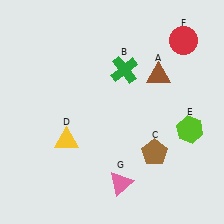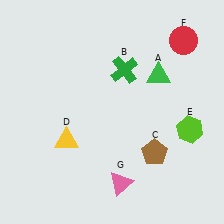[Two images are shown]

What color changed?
The triangle (A) changed from brown in Image 1 to green in Image 2.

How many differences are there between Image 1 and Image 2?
There is 1 difference between the two images.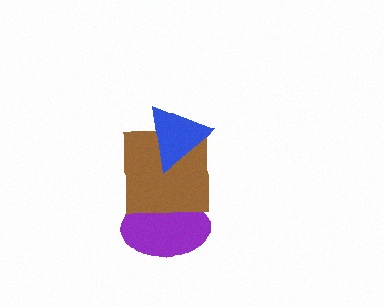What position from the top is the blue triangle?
The blue triangle is 1st from the top.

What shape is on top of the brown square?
The blue triangle is on top of the brown square.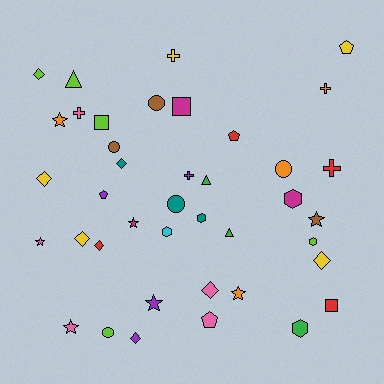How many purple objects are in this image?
There are 4 purple objects.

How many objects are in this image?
There are 40 objects.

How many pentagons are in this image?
There are 4 pentagons.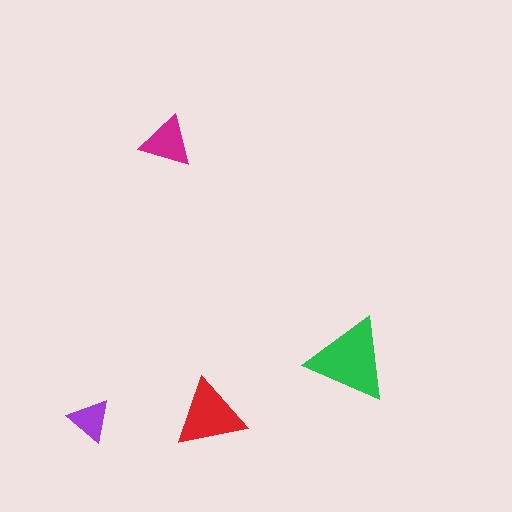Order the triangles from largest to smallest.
the green one, the red one, the magenta one, the purple one.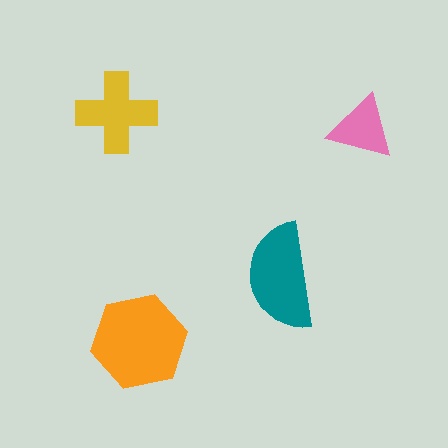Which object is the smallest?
The pink triangle.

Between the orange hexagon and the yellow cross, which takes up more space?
The orange hexagon.